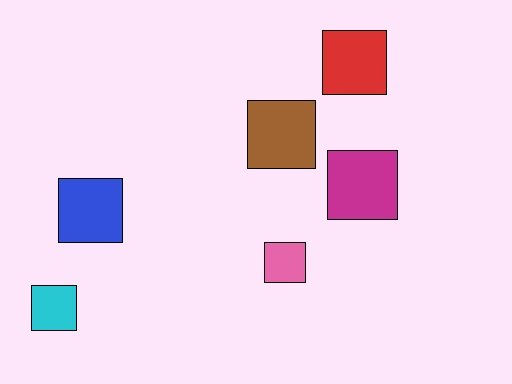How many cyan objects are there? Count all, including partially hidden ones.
There is 1 cyan object.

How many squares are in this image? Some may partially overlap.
There are 6 squares.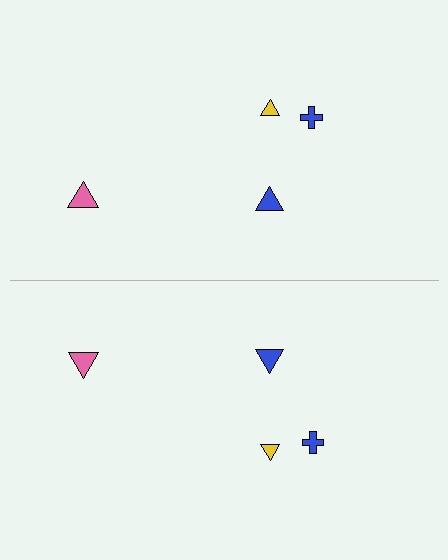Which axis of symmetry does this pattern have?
The pattern has a horizontal axis of symmetry running through the center of the image.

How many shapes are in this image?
There are 8 shapes in this image.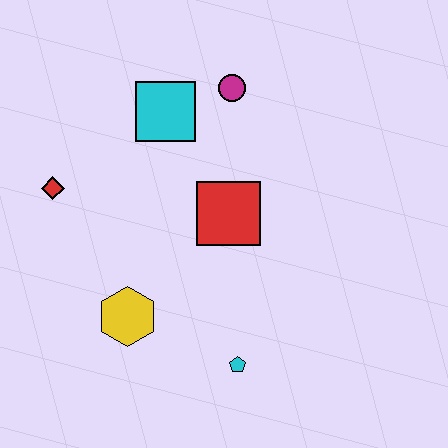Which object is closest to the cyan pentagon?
The yellow hexagon is closest to the cyan pentagon.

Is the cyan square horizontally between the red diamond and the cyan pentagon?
Yes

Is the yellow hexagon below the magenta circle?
Yes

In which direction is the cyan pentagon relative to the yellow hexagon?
The cyan pentagon is to the right of the yellow hexagon.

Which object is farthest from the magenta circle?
The cyan pentagon is farthest from the magenta circle.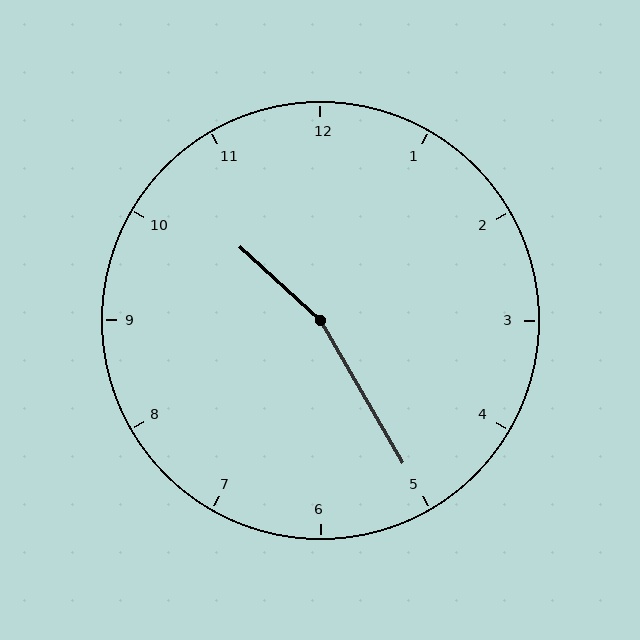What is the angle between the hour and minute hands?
Approximately 162 degrees.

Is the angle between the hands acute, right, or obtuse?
It is obtuse.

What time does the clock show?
10:25.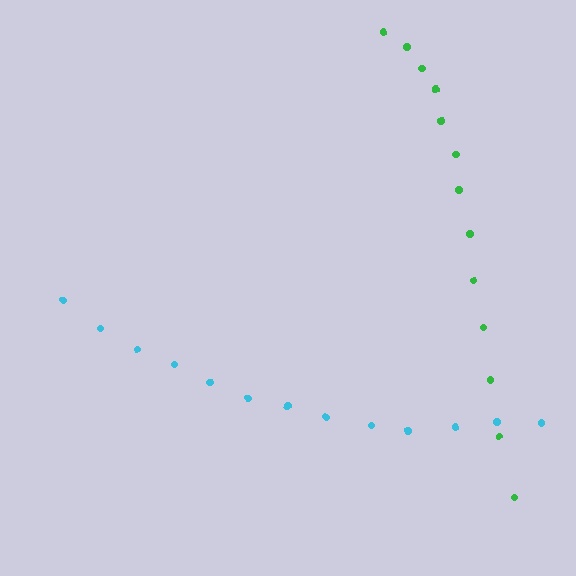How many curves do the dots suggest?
There are 2 distinct paths.